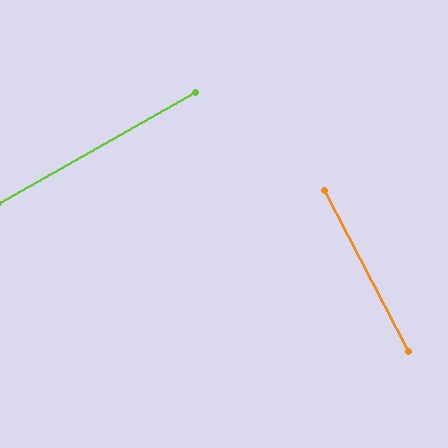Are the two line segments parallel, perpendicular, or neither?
Perpendicular — they meet at approximately 88°.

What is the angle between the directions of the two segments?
Approximately 88 degrees.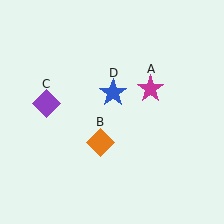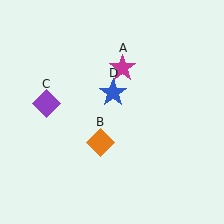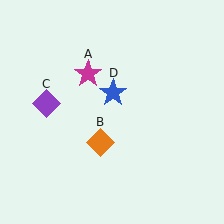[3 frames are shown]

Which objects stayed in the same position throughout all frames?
Orange diamond (object B) and purple diamond (object C) and blue star (object D) remained stationary.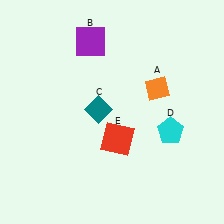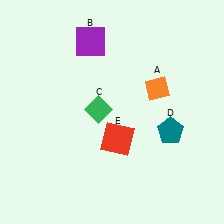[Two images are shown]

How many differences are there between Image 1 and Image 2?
There are 2 differences between the two images.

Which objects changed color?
C changed from teal to green. D changed from cyan to teal.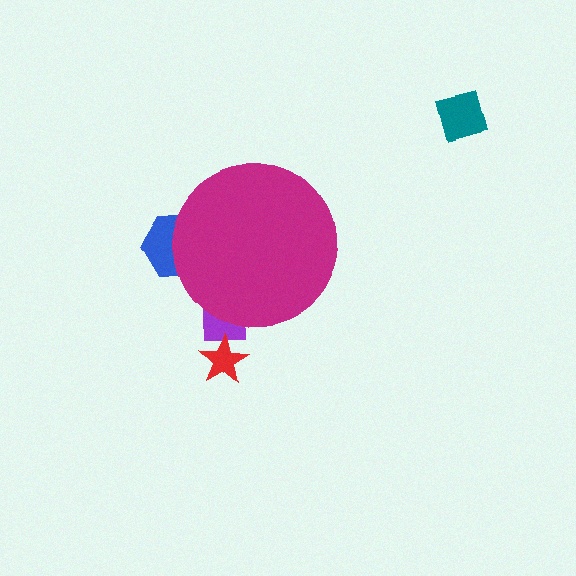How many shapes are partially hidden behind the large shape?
2 shapes are partially hidden.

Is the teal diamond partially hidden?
No, the teal diamond is fully visible.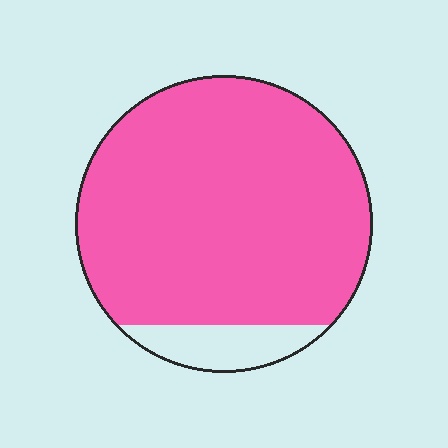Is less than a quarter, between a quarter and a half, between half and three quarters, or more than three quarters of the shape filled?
More than three quarters.